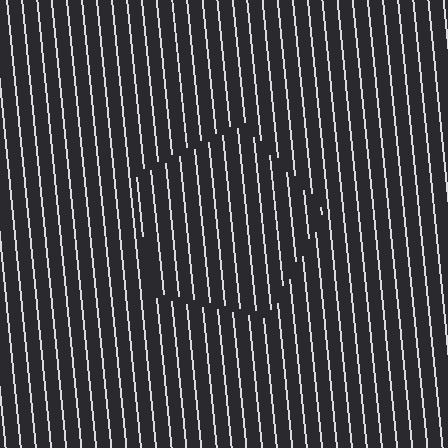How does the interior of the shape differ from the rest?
The interior of the shape contains the same grating, shifted by half a period — the contour is defined by the phase discontinuity where line-ends from the inner and outer gratings abut.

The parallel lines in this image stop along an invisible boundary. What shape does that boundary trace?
An illusory pentagon. The interior of the shape contains the same grating, shifted by half a period — the contour is defined by the phase discontinuity where line-ends from the inner and outer gratings abut.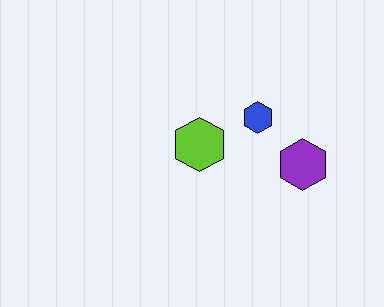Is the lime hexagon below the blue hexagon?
Yes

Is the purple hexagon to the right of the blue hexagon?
Yes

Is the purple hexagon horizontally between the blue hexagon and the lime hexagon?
No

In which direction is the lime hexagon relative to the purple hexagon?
The lime hexagon is to the left of the purple hexagon.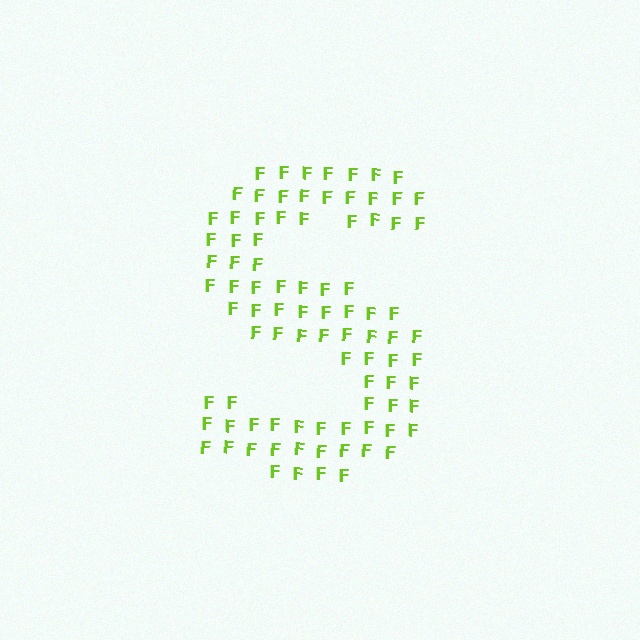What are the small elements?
The small elements are letter F's.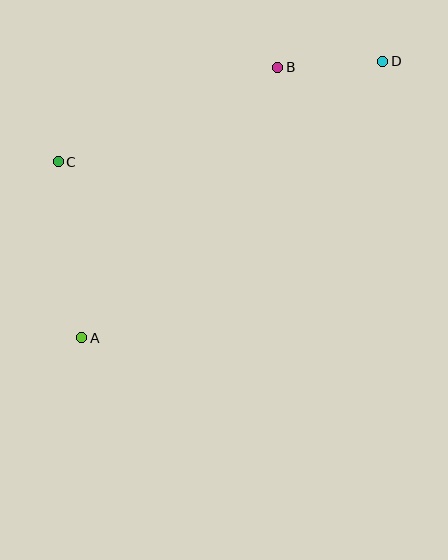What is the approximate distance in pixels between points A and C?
The distance between A and C is approximately 177 pixels.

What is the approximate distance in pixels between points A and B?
The distance between A and B is approximately 334 pixels.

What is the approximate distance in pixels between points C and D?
The distance between C and D is approximately 340 pixels.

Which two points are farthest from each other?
Points A and D are farthest from each other.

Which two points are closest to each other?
Points B and D are closest to each other.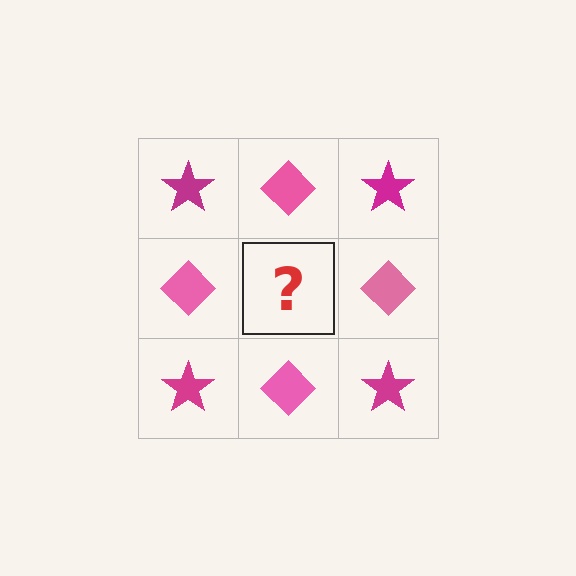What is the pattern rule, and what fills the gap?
The rule is that it alternates magenta star and pink diamond in a checkerboard pattern. The gap should be filled with a magenta star.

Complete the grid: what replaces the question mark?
The question mark should be replaced with a magenta star.